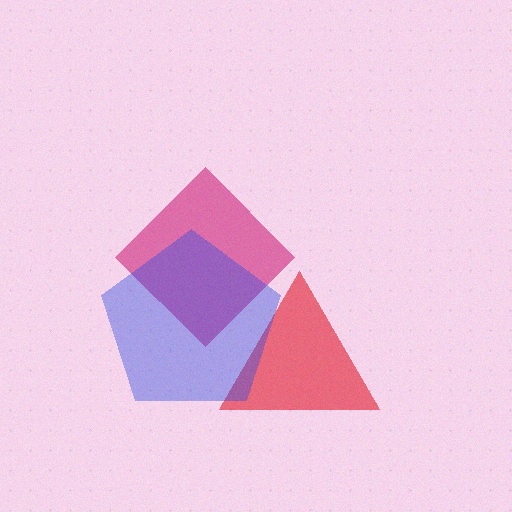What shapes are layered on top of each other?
The layered shapes are: a red triangle, a magenta diamond, a blue pentagon.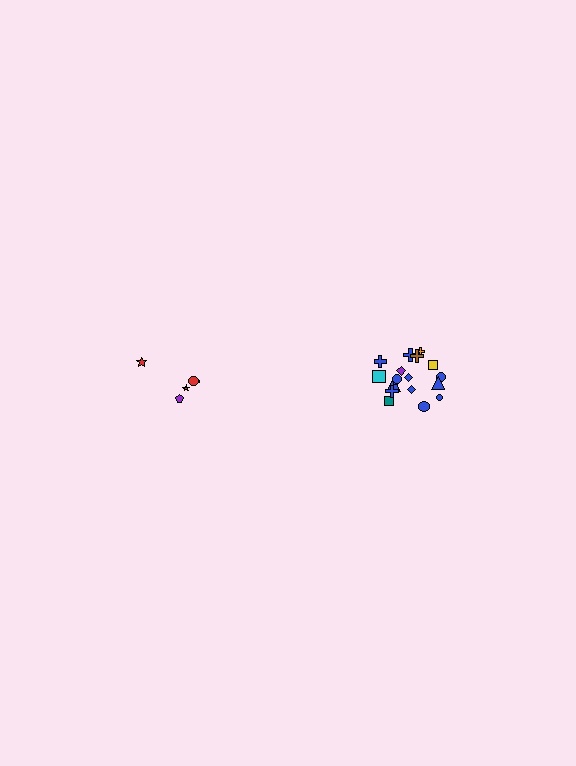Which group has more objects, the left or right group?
The right group.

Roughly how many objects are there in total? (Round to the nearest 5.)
Roughly 25 objects in total.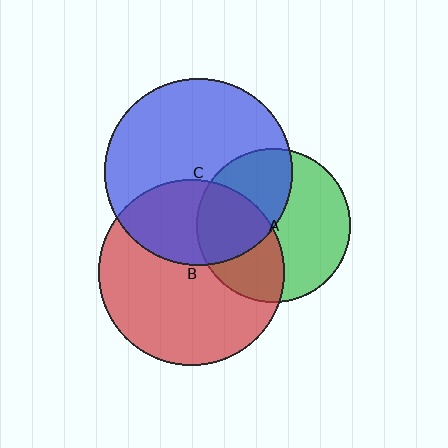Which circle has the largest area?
Circle C (blue).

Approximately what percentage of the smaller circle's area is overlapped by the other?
Approximately 35%.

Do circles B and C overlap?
Yes.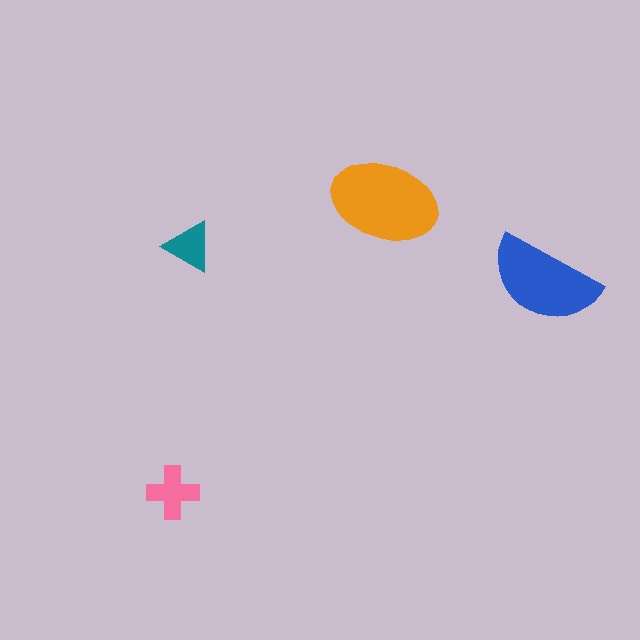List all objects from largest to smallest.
The orange ellipse, the blue semicircle, the pink cross, the teal triangle.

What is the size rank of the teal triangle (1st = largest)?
4th.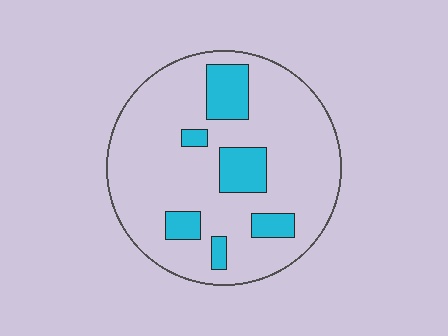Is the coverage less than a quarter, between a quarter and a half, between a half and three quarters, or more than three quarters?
Less than a quarter.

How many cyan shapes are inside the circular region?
6.